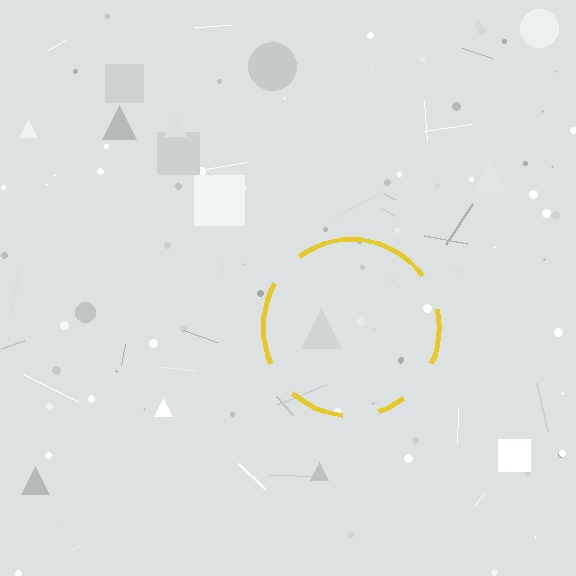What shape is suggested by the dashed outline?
The dashed outline suggests a circle.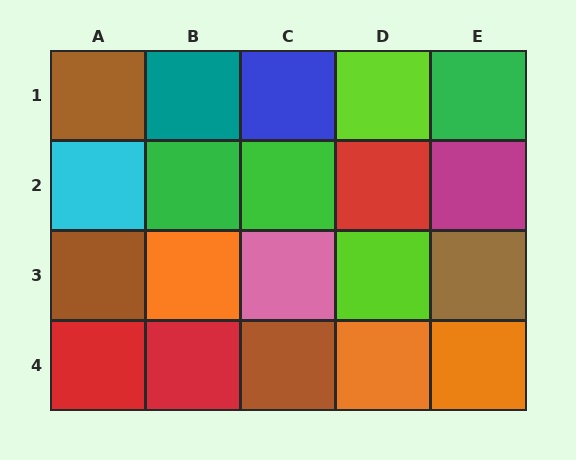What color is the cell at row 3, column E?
Brown.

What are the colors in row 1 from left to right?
Brown, teal, blue, lime, green.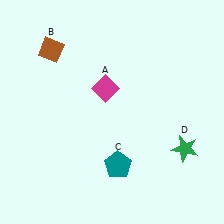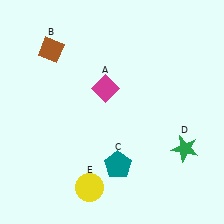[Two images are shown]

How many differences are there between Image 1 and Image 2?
There is 1 difference between the two images.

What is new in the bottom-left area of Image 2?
A yellow circle (E) was added in the bottom-left area of Image 2.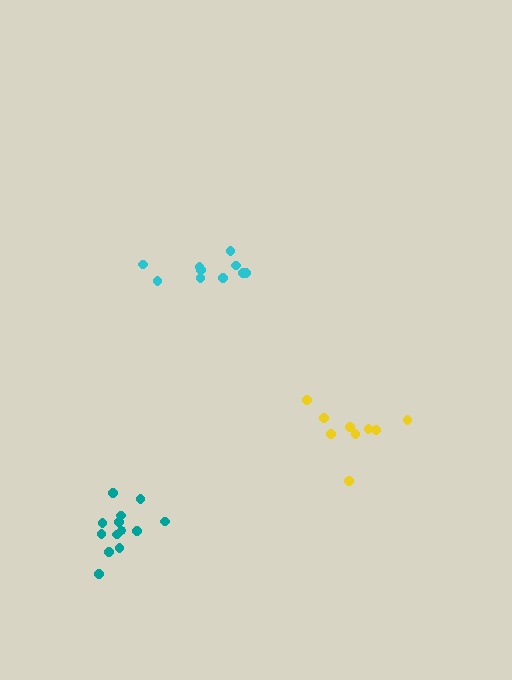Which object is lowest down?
The teal cluster is bottommost.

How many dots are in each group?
Group 1: 9 dots, Group 2: 10 dots, Group 3: 13 dots (32 total).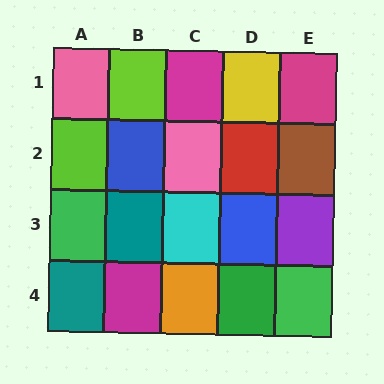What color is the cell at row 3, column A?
Green.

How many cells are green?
3 cells are green.